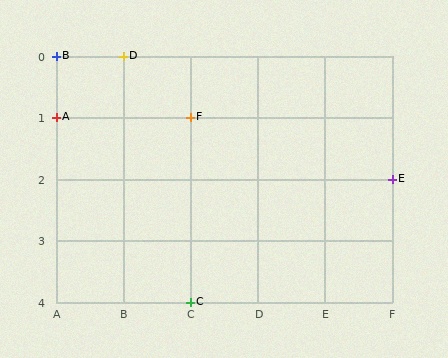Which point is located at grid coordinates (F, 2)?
Point E is at (F, 2).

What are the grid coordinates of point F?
Point F is at grid coordinates (C, 1).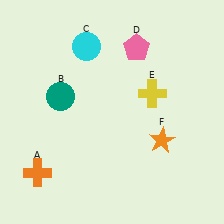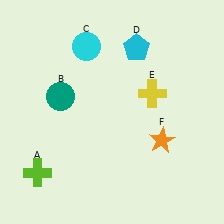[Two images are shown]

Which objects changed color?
A changed from orange to lime. D changed from pink to cyan.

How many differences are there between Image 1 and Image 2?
There are 2 differences between the two images.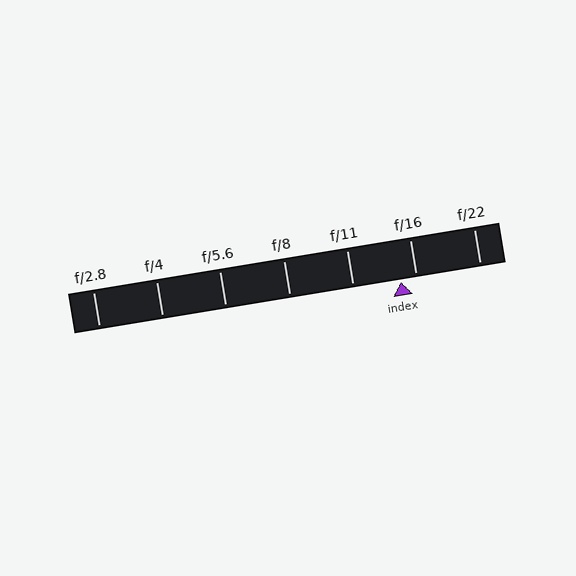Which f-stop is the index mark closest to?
The index mark is closest to f/16.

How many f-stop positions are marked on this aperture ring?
There are 7 f-stop positions marked.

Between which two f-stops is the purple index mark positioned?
The index mark is between f/11 and f/16.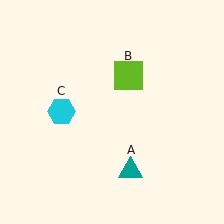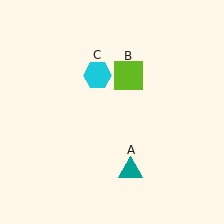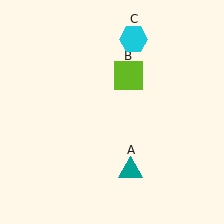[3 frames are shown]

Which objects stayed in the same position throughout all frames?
Teal triangle (object A) and lime square (object B) remained stationary.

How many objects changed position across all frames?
1 object changed position: cyan hexagon (object C).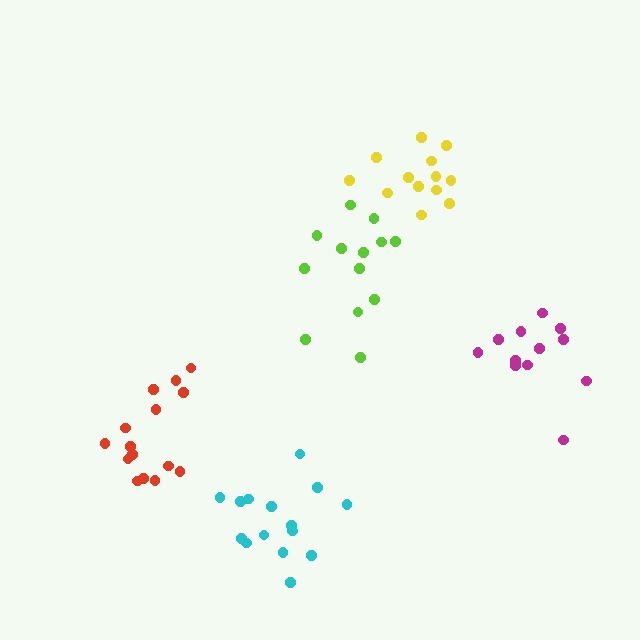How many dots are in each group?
Group 1: 15 dots, Group 2: 12 dots, Group 3: 13 dots, Group 4: 15 dots, Group 5: 13 dots (68 total).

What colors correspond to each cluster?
The clusters are colored: cyan, magenta, yellow, red, lime.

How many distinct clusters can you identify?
There are 5 distinct clusters.